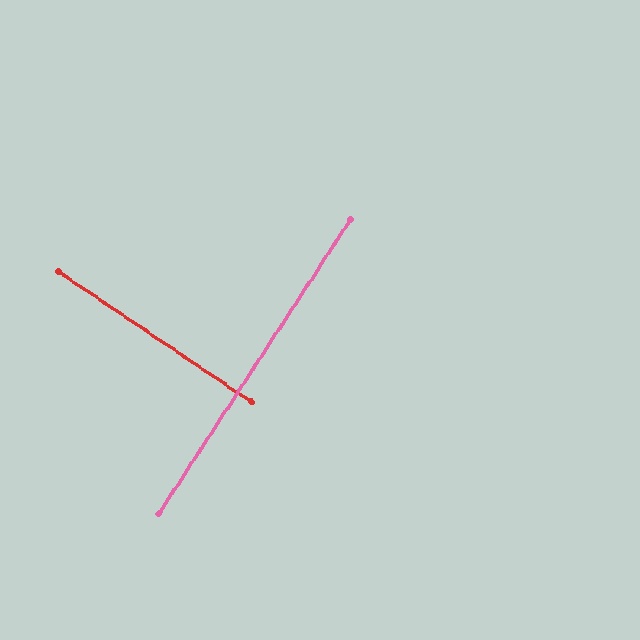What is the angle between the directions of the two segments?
Approximately 89 degrees.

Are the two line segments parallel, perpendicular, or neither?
Perpendicular — they meet at approximately 89°.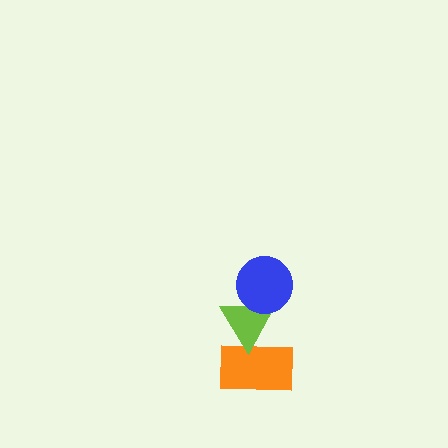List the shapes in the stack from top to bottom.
From top to bottom: the blue circle, the lime triangle, the orange rectangle.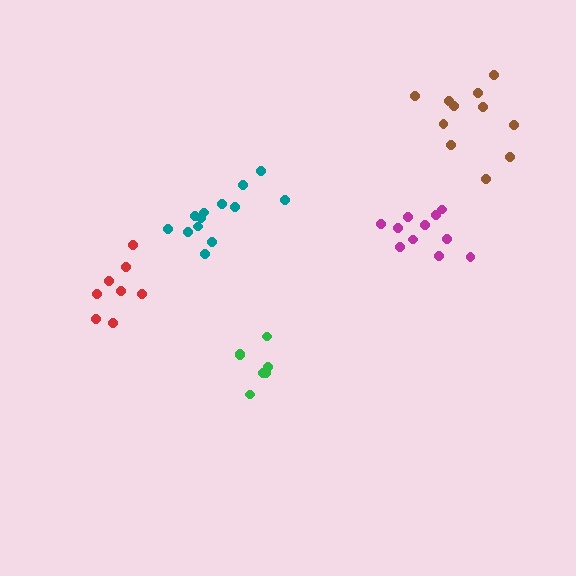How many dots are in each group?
Group 1: 13 dots, Group 2: 11 dots, Group 3: 7 dots, Group 4: 11 dots, Group 5: 8 dots (50 total).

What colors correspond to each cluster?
The clusters are colored: teal, magenta, green, brown, red.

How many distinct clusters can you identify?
There are 5 distinct clusters.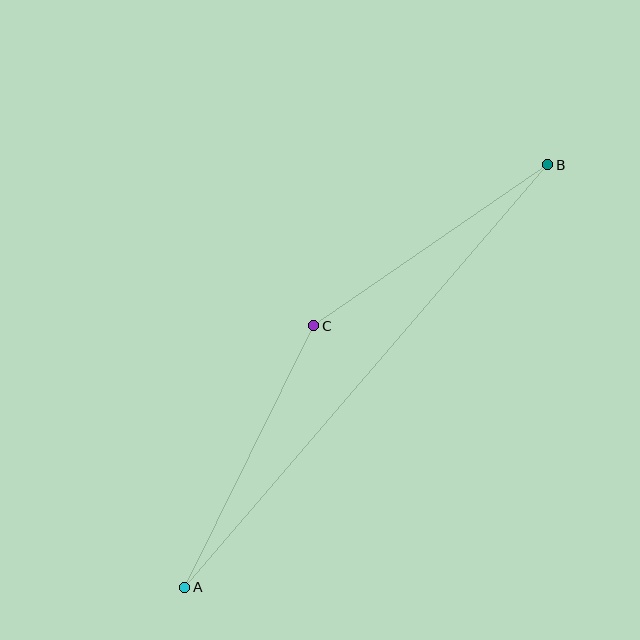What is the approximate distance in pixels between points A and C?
The distance between A and C is approximately 291 pixels.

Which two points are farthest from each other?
Points A and B are farthest from each other.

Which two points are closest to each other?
Points B and C are closest to each other.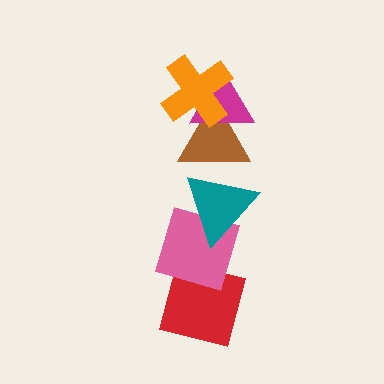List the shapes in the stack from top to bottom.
From top to bottom: the orange cross, the magenta triangle, the brown triangle, the teal triangle, the pink diamond, the red square.